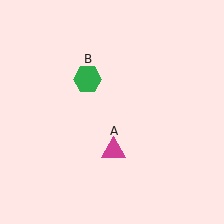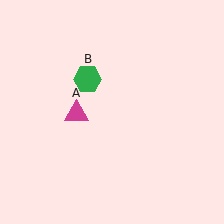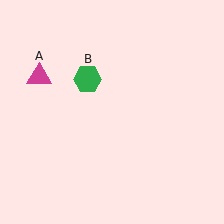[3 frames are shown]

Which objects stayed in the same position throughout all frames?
Green hexagon (object B) remained stationary.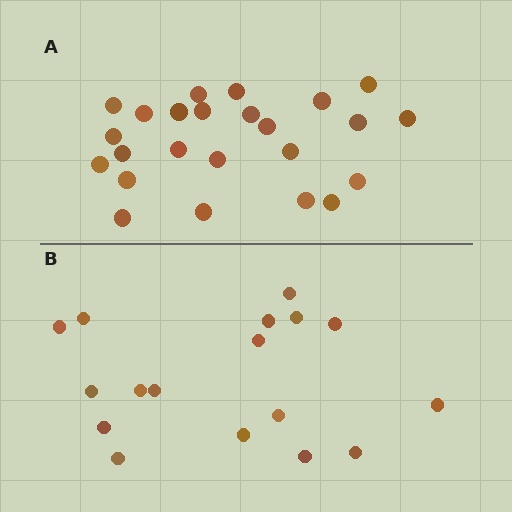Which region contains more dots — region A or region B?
Region A (the top region) has more dots.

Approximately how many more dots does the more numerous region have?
Region A has roughly 8 or so more dots than region B.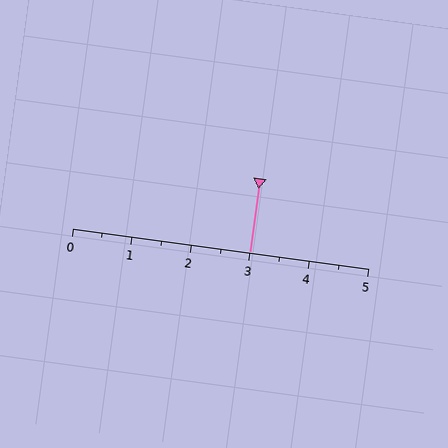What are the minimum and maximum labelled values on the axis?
The axis runs from 0 to 5.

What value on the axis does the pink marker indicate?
The marker indicates approximately 3.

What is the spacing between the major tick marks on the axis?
The major ticks are spaced 1 apart.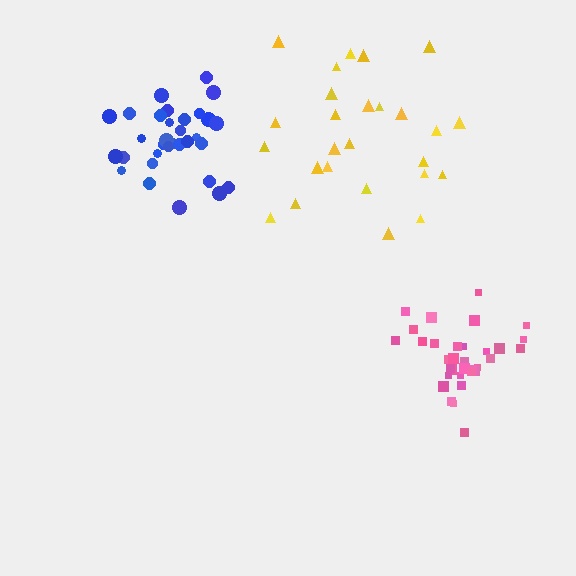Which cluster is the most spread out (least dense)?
Yellow.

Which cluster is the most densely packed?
Pink.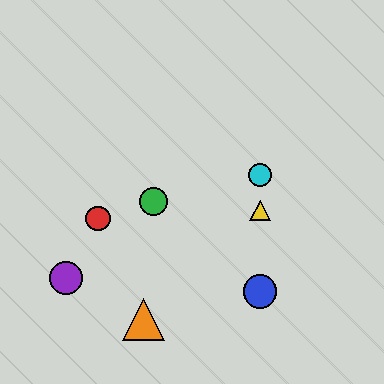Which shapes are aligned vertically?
The blue circle, the yellow triangle, the cyan circle are aligned vertically.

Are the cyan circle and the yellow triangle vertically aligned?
Yes, both are at x≈260.